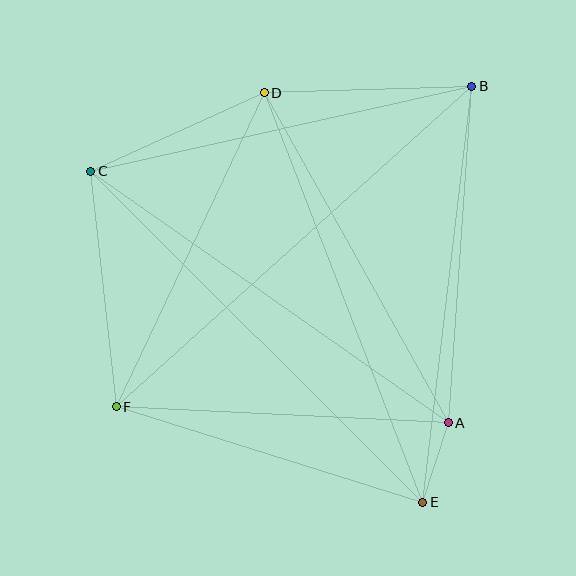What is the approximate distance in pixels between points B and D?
The distance between B and D is approximately 208 pixels.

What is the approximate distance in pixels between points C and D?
The distance between C and D is approximately 190 pixels.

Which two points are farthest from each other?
Points B and F are farthest from each other.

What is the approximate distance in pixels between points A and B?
The distance between A and B is approximately 337 pixels.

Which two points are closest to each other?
Points A and E are closest to each other.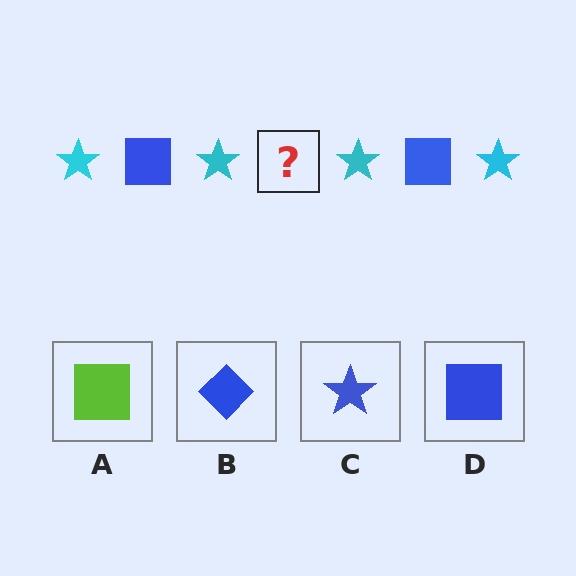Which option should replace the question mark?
Option D.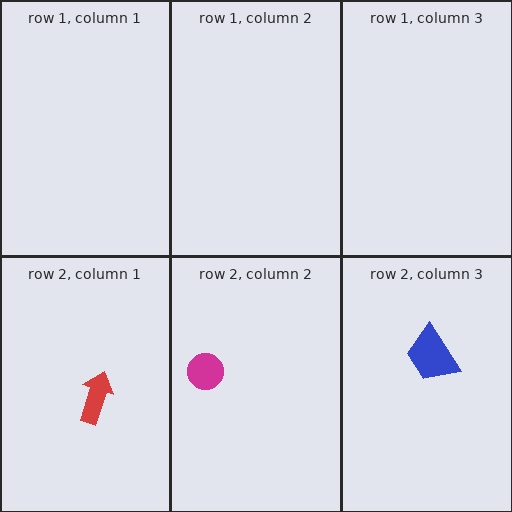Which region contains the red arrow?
The row 2, column 1 region.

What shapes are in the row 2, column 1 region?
The red arrow.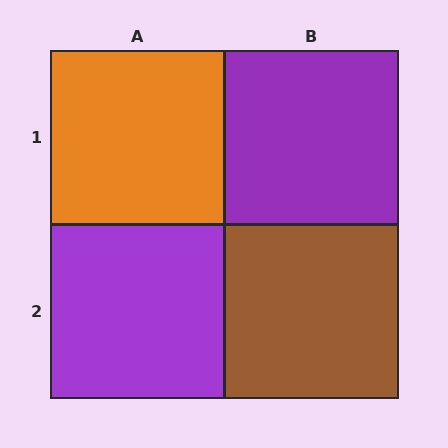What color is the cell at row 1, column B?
Purple.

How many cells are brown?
1 cell is brown.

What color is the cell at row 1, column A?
Orange.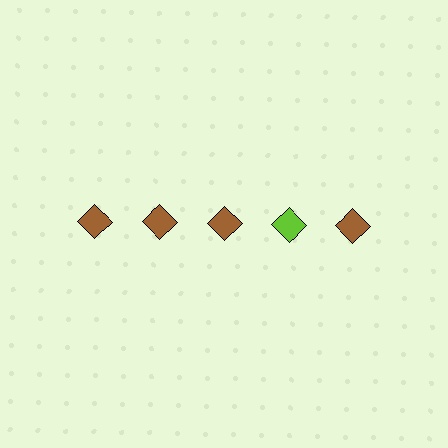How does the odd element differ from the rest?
It has a different color: lime instead of brown.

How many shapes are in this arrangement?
There are 5 shapes arranged in a grid pattern.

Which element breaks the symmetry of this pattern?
The lime diamond in the top row, second from right column breaks the symmetry. All other shapes are brown diamonds.